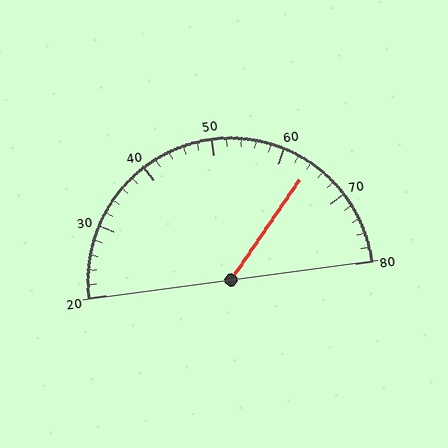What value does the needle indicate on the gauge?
The needle indicates approximately 64.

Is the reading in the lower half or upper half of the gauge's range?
The reading is in the upper half of the range (20 to 80).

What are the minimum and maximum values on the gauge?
The gauge ranges from 20 to 80.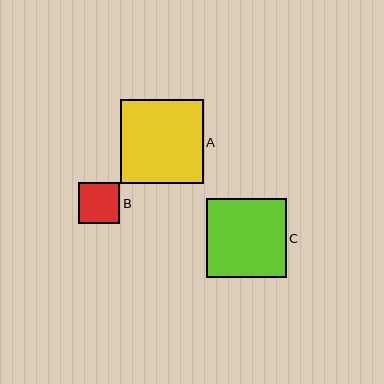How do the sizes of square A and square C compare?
Square A and square C are approximately the same size.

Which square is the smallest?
Square B is the smallest with a size of approximately 41 pixels.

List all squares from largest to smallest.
From largest to smallest: A, C, B.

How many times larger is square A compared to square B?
Square A is approximately 2.0 times the size of square B.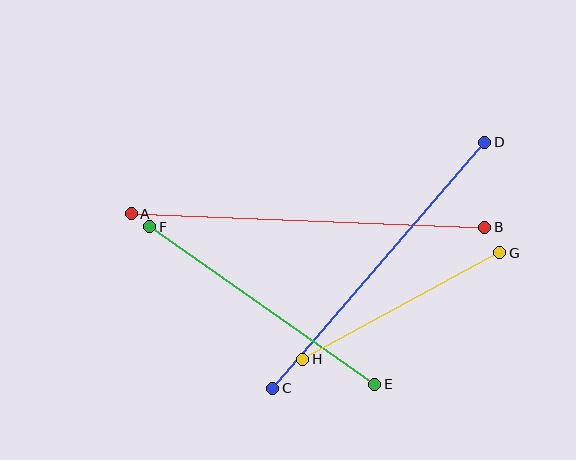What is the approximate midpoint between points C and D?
The midpoint is at approximately (379, 265) pixels.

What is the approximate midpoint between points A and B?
The midpoint is at approximately (308, 221) pixels.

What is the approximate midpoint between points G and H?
The midpoint is at approximately (401, 306) pixels.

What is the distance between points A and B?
The distance is approximately 354 pixels.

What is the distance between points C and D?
The distance is approximately 325 pixels.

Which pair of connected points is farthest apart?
Points A and B are farthest apart.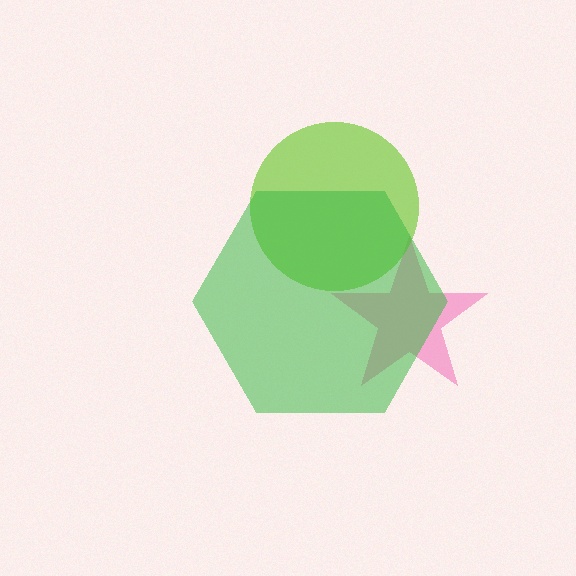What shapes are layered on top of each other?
The layered shapes are: a pink star, a lime circle, a green hexagon.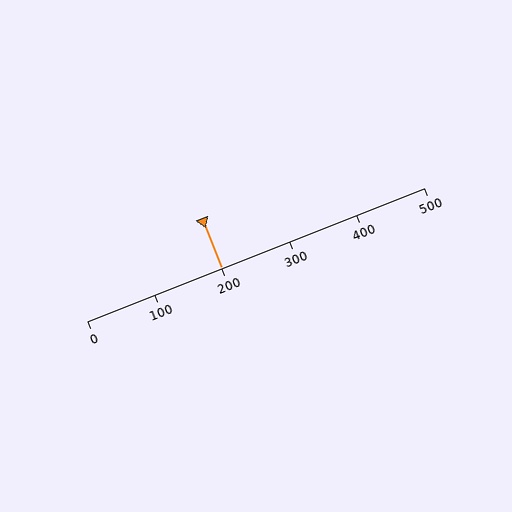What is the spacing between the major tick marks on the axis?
The major ticks are spaced 100 apart.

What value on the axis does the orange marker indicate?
The marker indicates approximately 200.